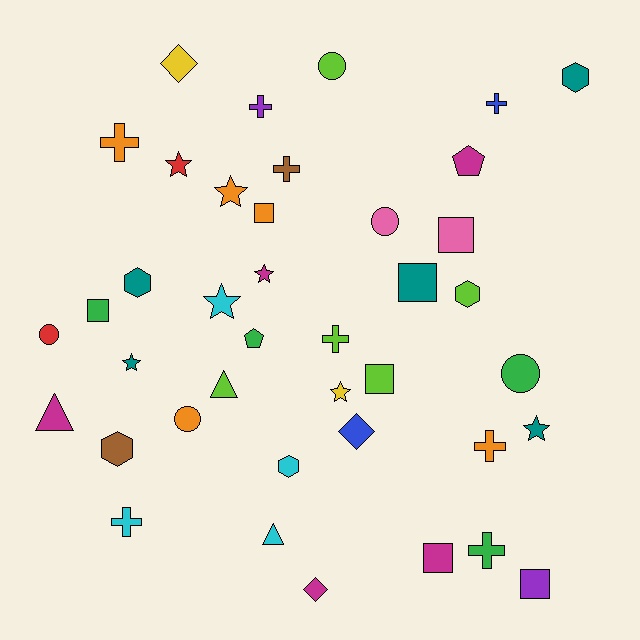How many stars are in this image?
There are 7 stars.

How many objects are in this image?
There are 40 objects.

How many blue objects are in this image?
There are 2 blue objects.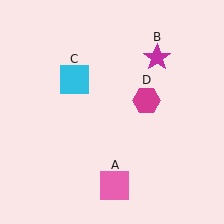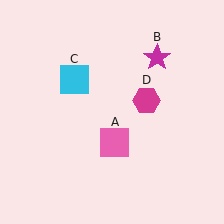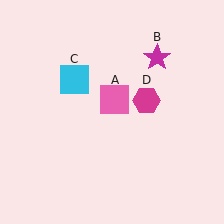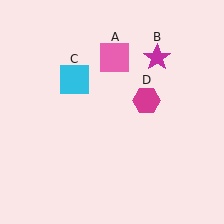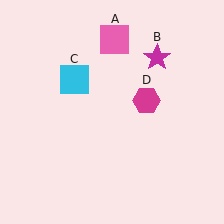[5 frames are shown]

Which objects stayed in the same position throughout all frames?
Magenta star (object B) and cyan square (object C) and magenta hexagon (object D) remained stationary.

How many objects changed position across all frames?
1 object changed position: pink square (object A).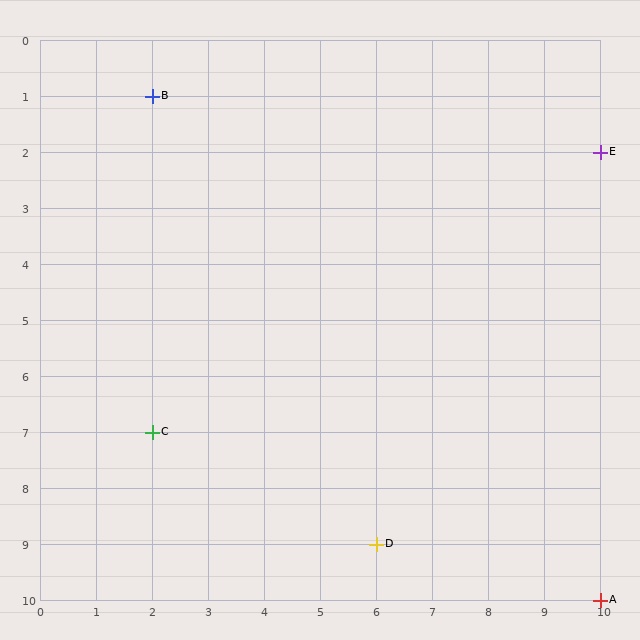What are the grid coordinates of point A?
Point A is at grid coordinates (10, 10).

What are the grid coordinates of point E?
Point E is at grid coordinates (10, 2).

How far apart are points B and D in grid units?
Points B and D are 4 columns and 8 rows apart (about 8.9 grid units diagonally).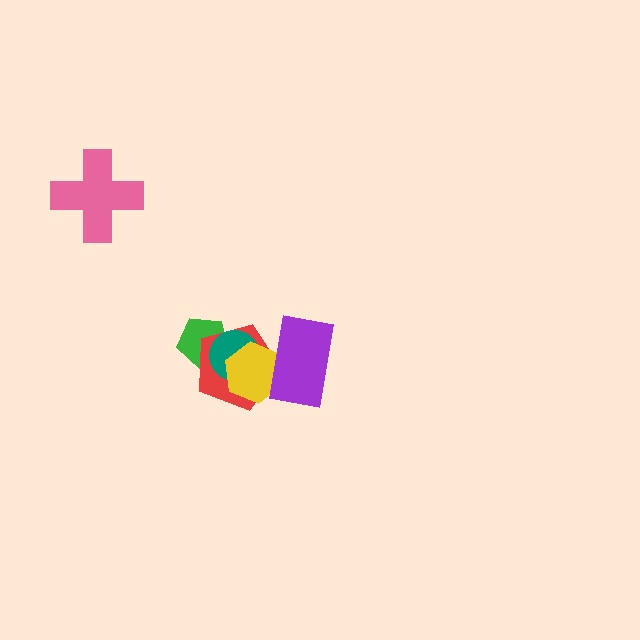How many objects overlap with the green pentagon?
2 objects overlap with the green pentagon.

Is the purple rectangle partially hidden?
No, no other shape covers it.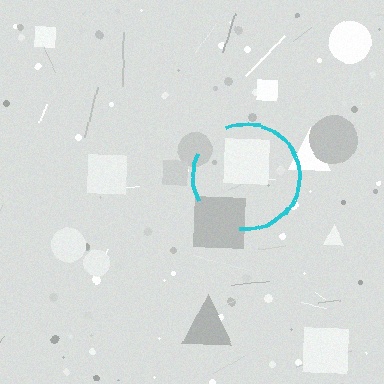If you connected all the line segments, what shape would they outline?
They would outline a circle.